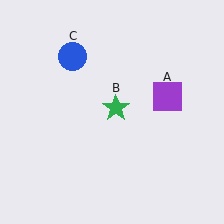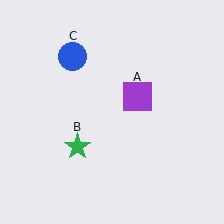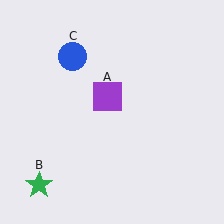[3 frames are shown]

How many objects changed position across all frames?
2 objects changed position: purple square (object A), green star (object B).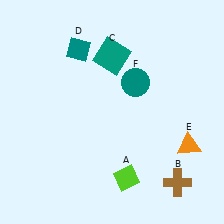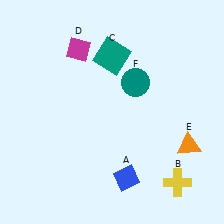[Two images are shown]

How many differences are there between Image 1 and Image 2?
There are 3 differences between the two images.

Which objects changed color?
A changed from lime to blue. B changed from brown to yellow. D changed from teal to magenta.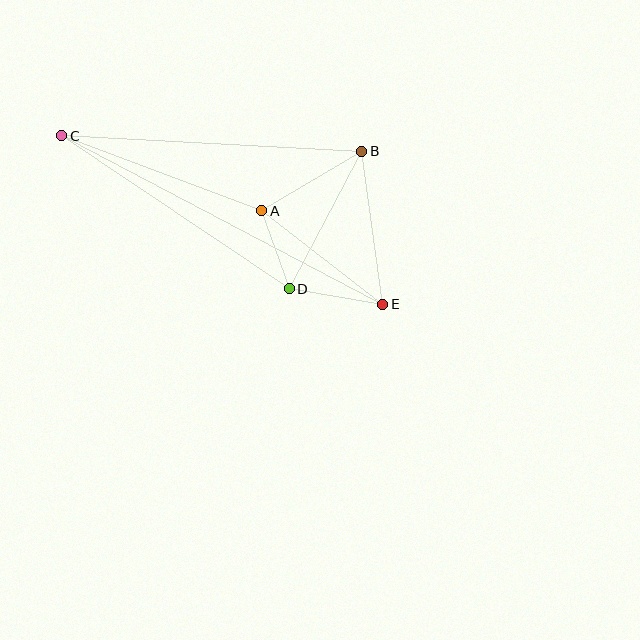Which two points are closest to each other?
Points A and D are closest to each other.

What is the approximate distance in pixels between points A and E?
The distance between A and E is approximately 153 pixels.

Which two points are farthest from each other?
Points C and E are farthest from each other.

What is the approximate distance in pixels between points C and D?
The distance between C and D is approximately 274 pixels.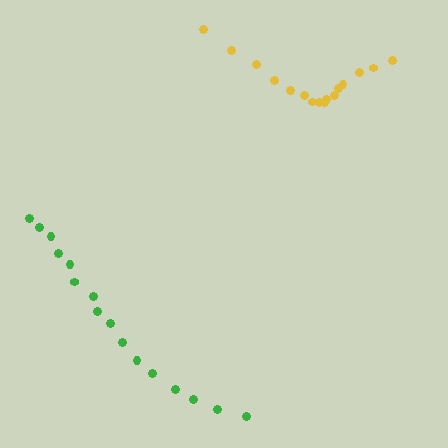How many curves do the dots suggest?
There are 2 distinct paths.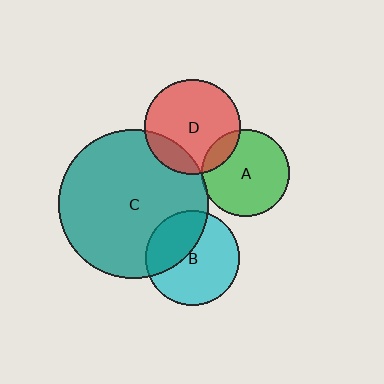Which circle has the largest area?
Circle C (teal).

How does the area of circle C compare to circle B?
Approximately 2.5 times.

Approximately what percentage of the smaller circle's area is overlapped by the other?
Approximately 20%.